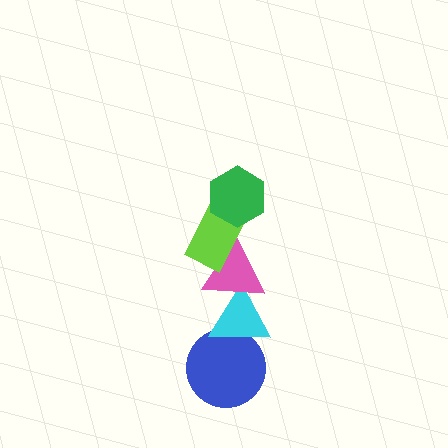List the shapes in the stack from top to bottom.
From top to bottom: the green hexagon, the lime rectangle, the pink triangle, the cyan triangle, the blue circle.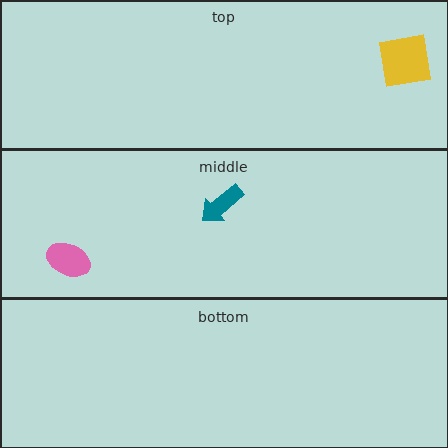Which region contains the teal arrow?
The middle region.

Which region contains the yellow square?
The top region.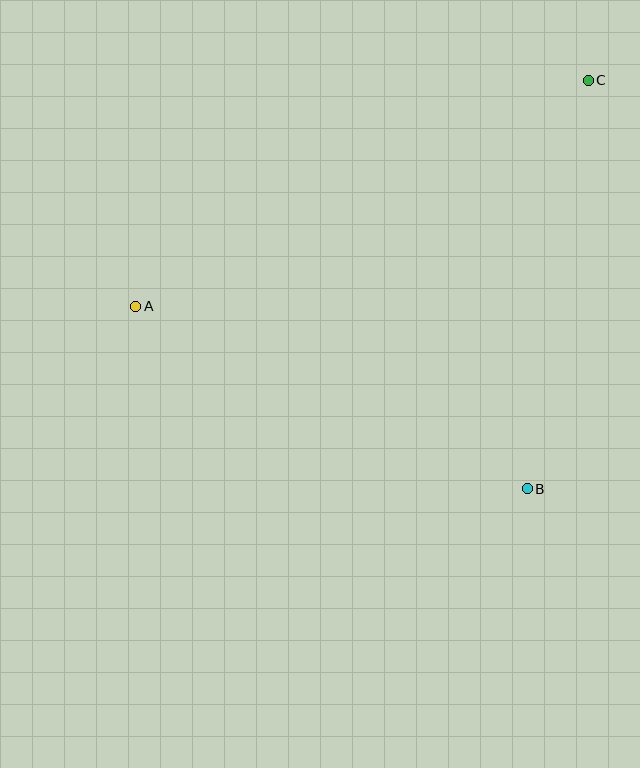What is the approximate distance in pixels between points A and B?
The distance between A and B is approximately 432 pixels.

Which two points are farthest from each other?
Points A and C are farthest from each other.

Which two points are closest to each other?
Points B and C are closest to each other.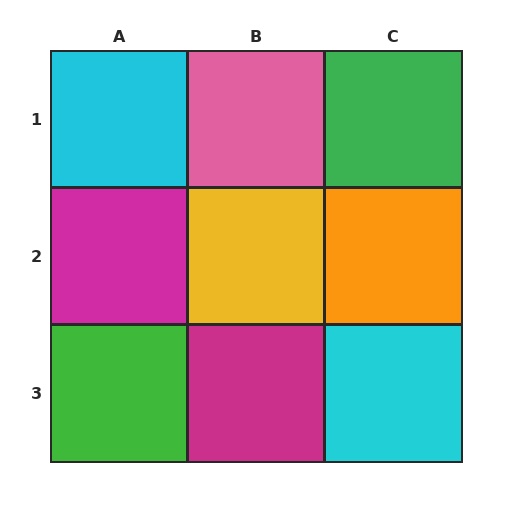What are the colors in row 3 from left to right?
Green, magenta, cyan.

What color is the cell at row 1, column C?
Green.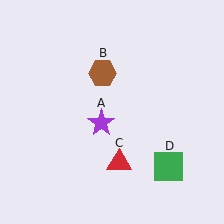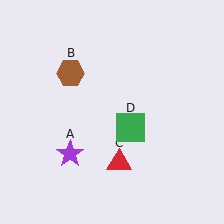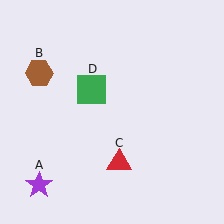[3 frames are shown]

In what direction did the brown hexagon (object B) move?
The brown hexagon (object B) moved left.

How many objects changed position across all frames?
3 objects changed position: purple star (object A), brown hexagon (object B), green square (object D).